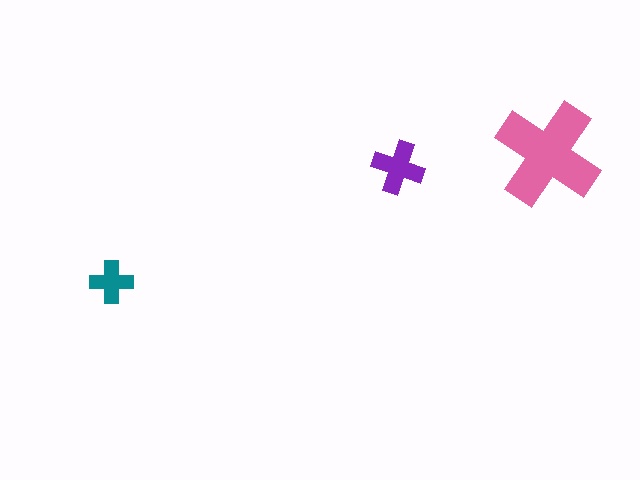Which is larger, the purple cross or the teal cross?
The purple one.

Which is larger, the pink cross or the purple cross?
The pink one.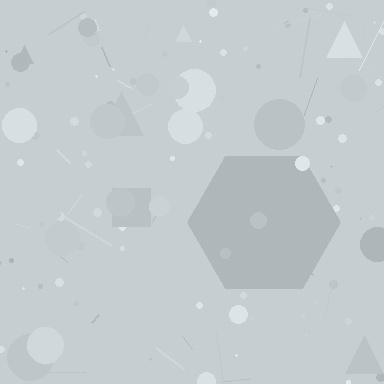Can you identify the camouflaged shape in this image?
The camouflaged shape is a hexagon.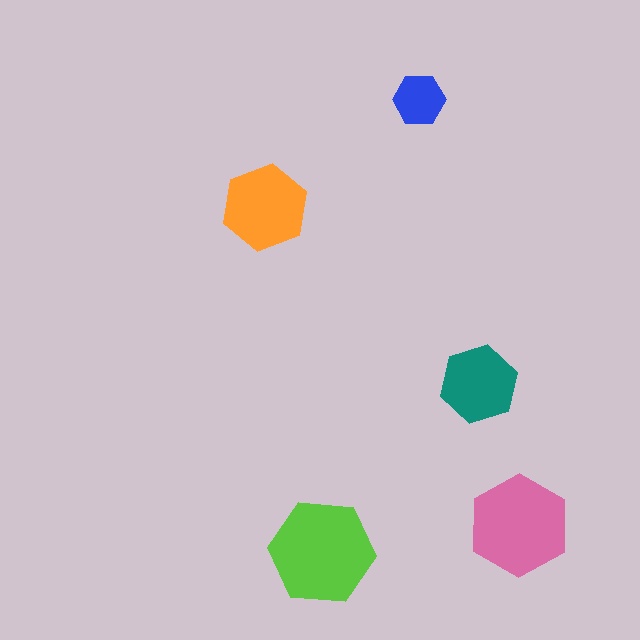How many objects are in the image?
There are 5 objects in the image.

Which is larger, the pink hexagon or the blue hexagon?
The pink one.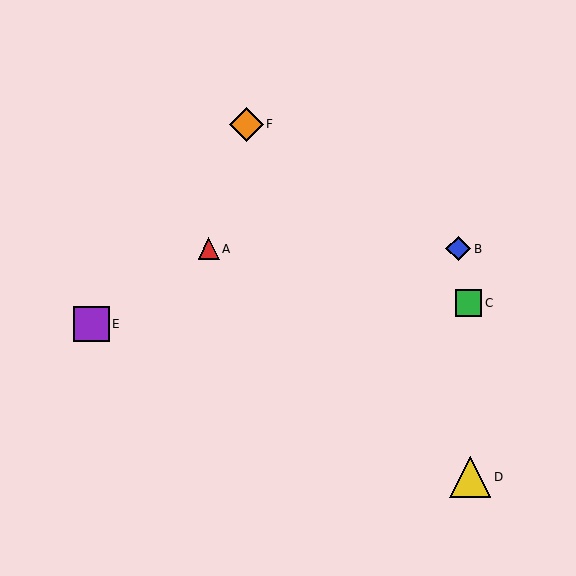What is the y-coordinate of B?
Object B is at y≈249.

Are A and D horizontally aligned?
No, A is at y≈249 and D is at y≈477.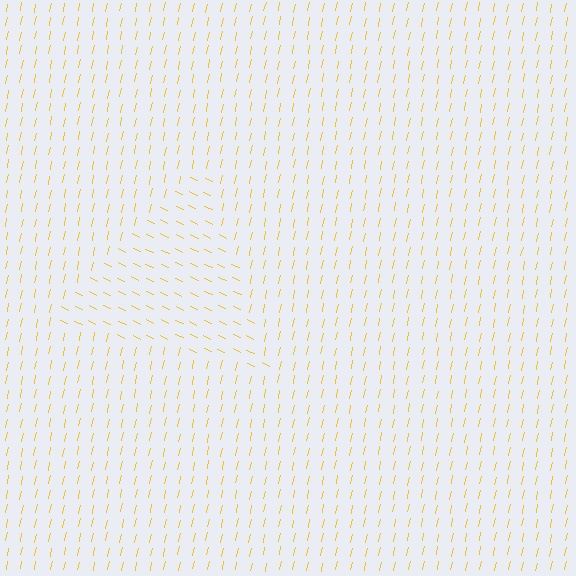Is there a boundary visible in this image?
Yes, there is a texture boundary formed by a change in line orientation.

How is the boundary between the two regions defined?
The boundary is defined purely by a change in line orientation (approximately 76 degrees difference). All lines are the same color and thickness.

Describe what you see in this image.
The image is filled with small yellow line segments. A triangle region in the image has lines oriented differently from the surrounding lines, creating a visible texture boundary.